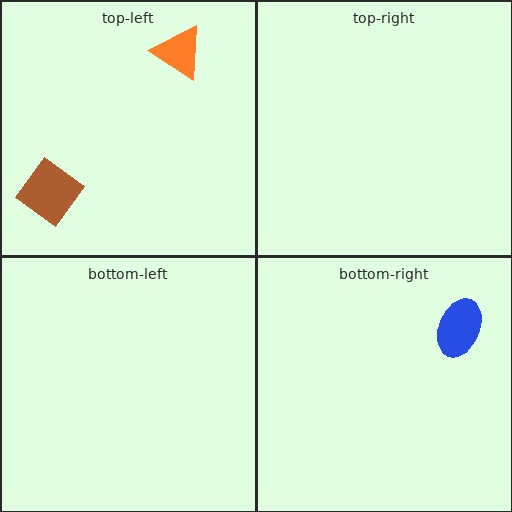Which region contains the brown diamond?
The top-left region.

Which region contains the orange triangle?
The top-left region.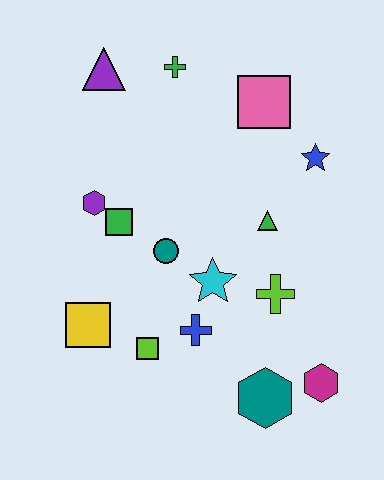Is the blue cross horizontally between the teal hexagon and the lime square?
Yes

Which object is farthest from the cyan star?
The purple triangle is farthest from the cyan star.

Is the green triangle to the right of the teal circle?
Yes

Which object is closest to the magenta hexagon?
The teal hexagon is closest to the magenta hexagon.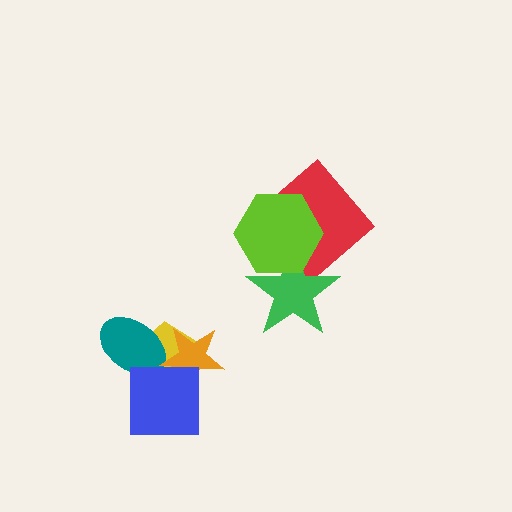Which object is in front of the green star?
The lime hexagon is in front of the green star.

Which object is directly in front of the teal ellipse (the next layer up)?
The orange star is directly in front of the teal ellipse.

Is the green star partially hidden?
Yes, it is partially covered by another shape.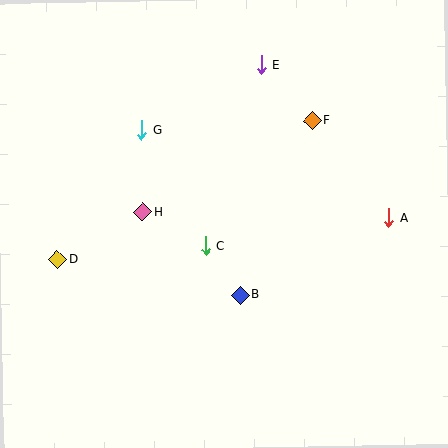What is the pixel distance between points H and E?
The distance between H and E is 189 pixels.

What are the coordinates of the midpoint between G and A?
The midpoint between G and A is at (265, 174).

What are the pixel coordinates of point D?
Point D is at (58, 259).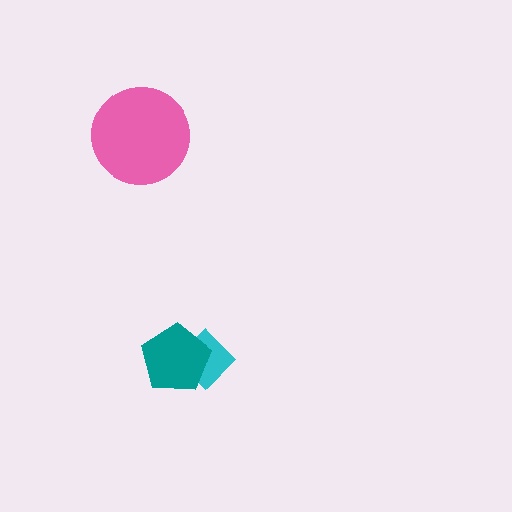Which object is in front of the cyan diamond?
The teal pentagon is in front of the cyan diamond.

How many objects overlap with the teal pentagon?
1 object overlaps with the teal pentagon.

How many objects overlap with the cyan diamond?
1 object overlaps with the cyan diamond.